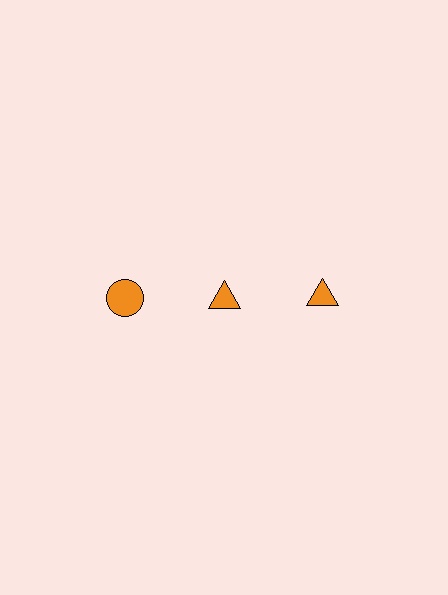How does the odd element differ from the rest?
It has a different shape: circle instead of triangle.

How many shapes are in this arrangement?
There are 3 shapes arranged in a grid pattern.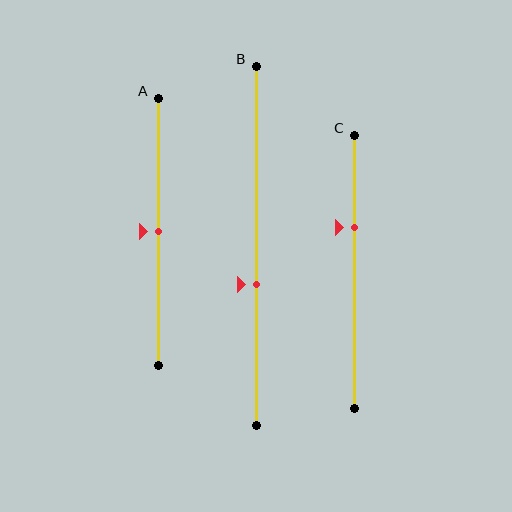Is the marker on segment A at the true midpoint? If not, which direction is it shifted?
Yes, the marker on segment A is at the true midpoint.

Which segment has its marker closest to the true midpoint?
Segment A has its marker closest to the true midpoint.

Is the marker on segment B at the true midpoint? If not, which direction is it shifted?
No, the marker on segment B is shifted downward by about 11% of the segment length.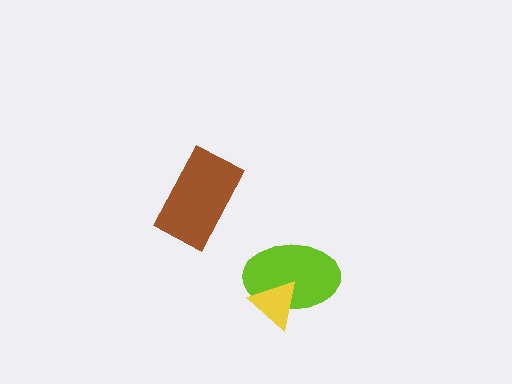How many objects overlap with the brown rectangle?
0 objects overlap with the brown rectangle.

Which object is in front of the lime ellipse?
The yellow triangle is in front of the lime ellipse.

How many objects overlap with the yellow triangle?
1 object overlaps with the yellow triangle.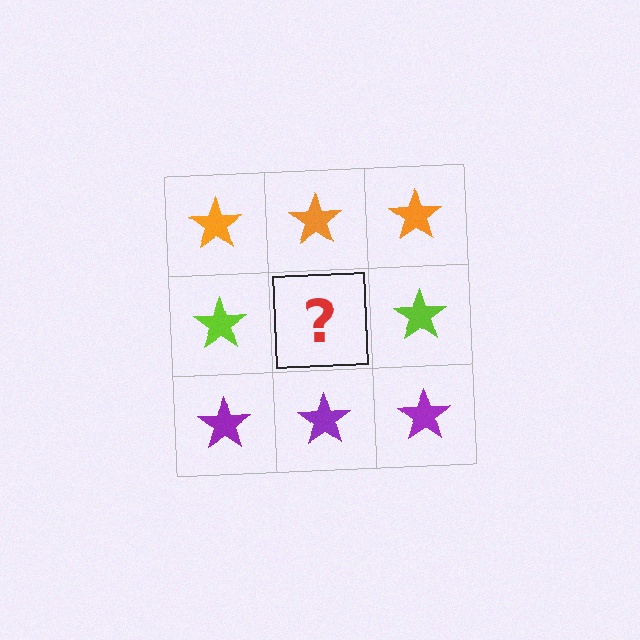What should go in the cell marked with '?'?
The missing cell should contain a lime star.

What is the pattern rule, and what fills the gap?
The rule is that each row has a consistent color. The gap should be filled with a lime star.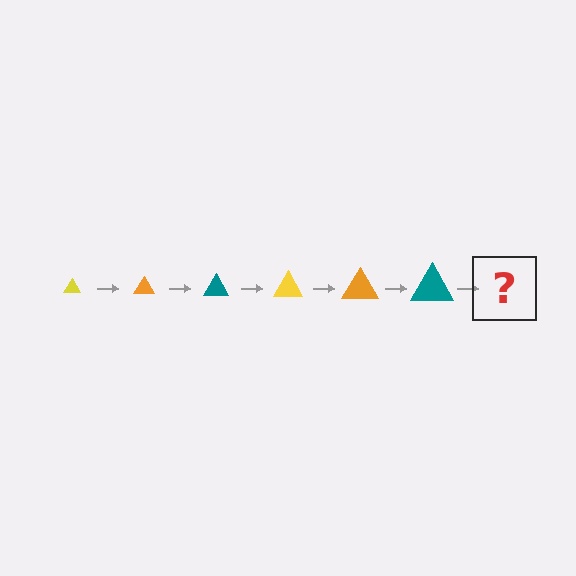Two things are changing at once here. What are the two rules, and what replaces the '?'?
The two rules are that the triangle grows larger each step and the color cycles through yellow, orange, and teal. The '?' should be a yellow triangle, larger than the previous one.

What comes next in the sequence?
The next element should be a yellow triangle, larger than the previous one.